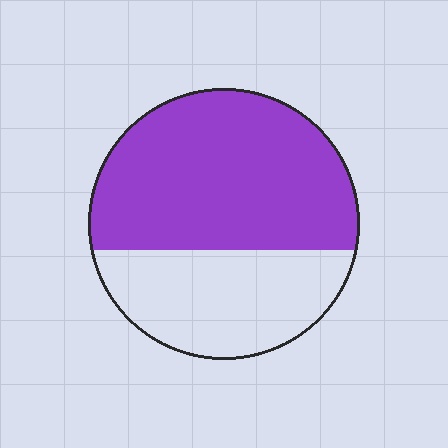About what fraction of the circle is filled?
About five eighths (5/8).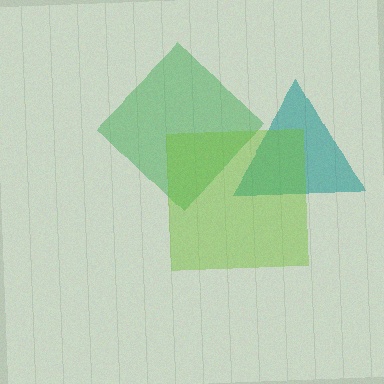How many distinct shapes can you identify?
There are 3 distinct shapes: a teal triangle, a green diamond, a lime square.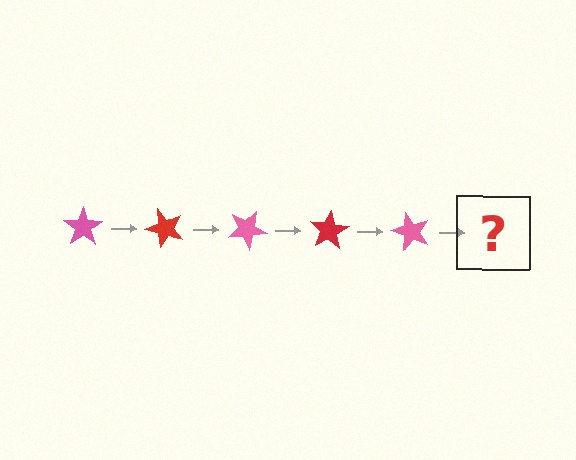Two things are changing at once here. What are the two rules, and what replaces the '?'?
The two rules are that it rotates 50 degrees each step and the color cycles through pink and red. The '?' should be a red star, rotated 250 degrees from the start.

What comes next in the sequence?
The next element should be a red star, rotated 250 degrees from the start.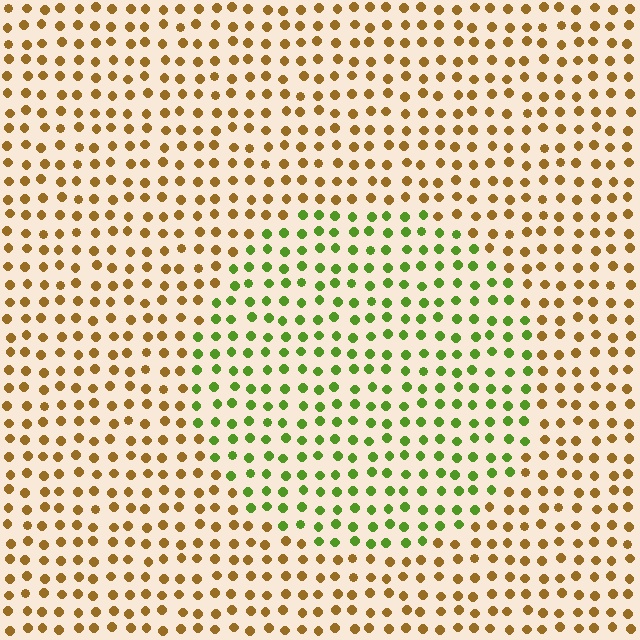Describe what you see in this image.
The image is filled with small brown elements in a uniform arrangement. A circle-shaped region is visible where the elements are tinted to a slightly different hue, forming a subtle color boundary.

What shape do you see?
I see a circle.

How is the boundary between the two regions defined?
The boundary is defined purely by a slight shift in hue (about 60 degrees). Spacing, size, and orientation are identical on both sides.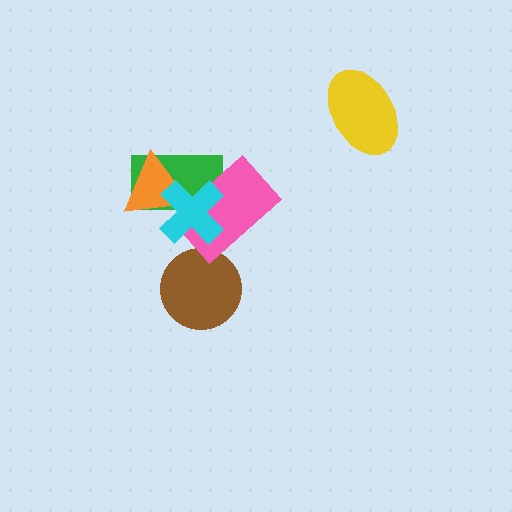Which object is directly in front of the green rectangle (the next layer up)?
The orange triangle is directly in front of the green rectangle.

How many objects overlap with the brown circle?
0 objects overlap with the brown circle.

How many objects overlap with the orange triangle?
3 objects overlap with the orange triangle.